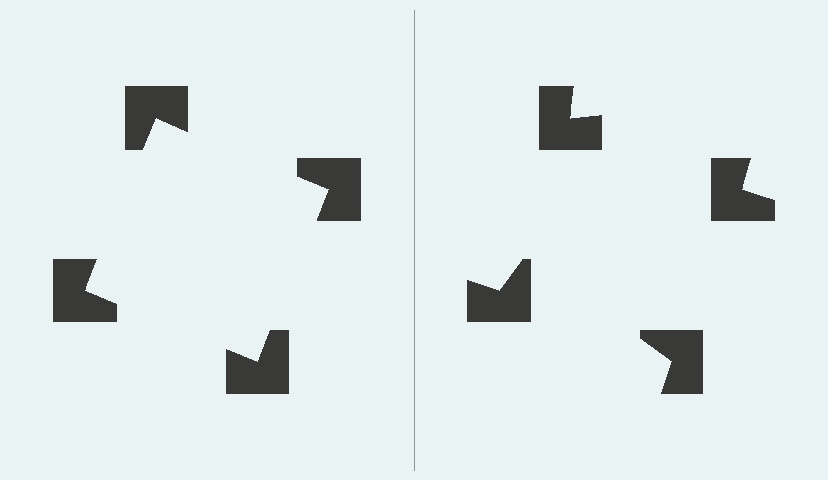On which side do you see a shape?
An illusory square appears on the left side. On the right side the wedge cuts are rotated, so no coherent shape forms.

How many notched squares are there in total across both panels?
8 — 4 on each side.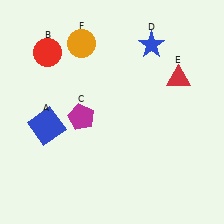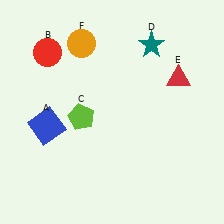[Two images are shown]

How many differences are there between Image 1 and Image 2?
There are 2 differences between the two images.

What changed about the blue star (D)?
In Image 1, D is blue. In Image 2, it changed to teal.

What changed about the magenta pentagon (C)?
In Image 1, C is magenta. In Image 2, it changed to lime.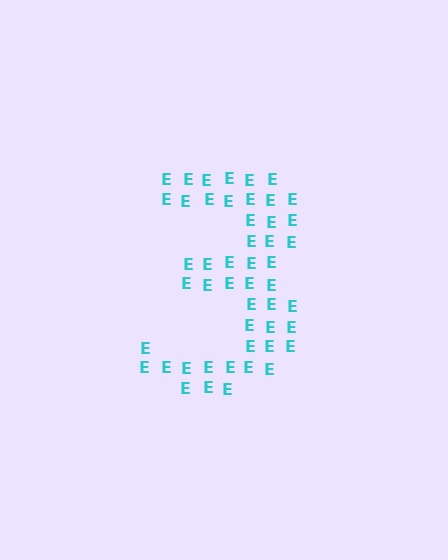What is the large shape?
The large shape is the digit 3.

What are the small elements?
The small elements are letter E's.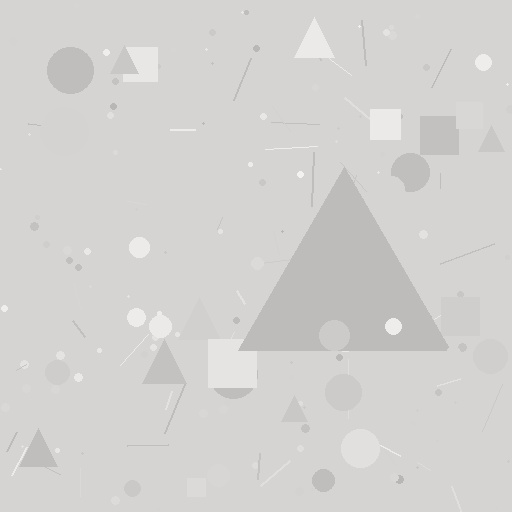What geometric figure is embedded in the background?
A triangle is embedded in the background.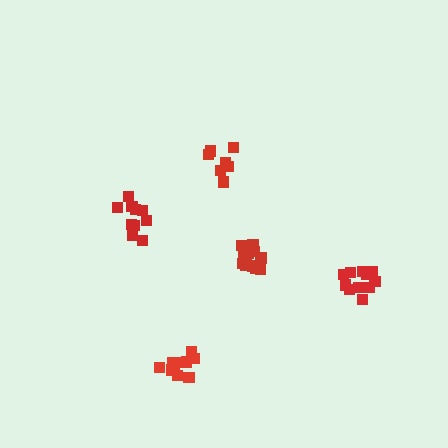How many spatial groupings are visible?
There are 5 spatial groupings.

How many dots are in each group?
Group 1: 10 dots, Group 2: 7 dots, Group 3: 11 dots, Group 4: 13 dots, Group 5: 11 dots (52 total).